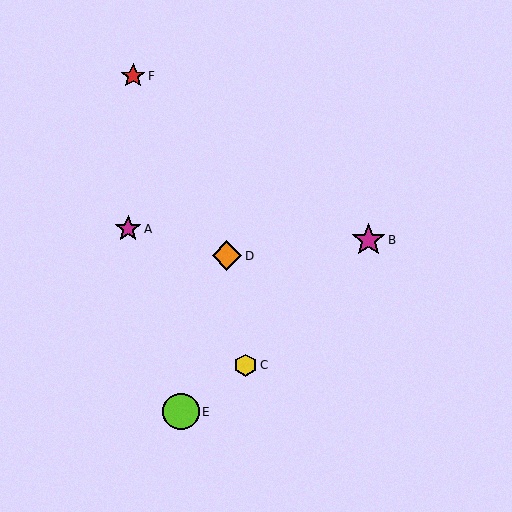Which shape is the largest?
The lime circle (labeled E) is the largest.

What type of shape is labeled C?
Shape C is a yellow hexagon.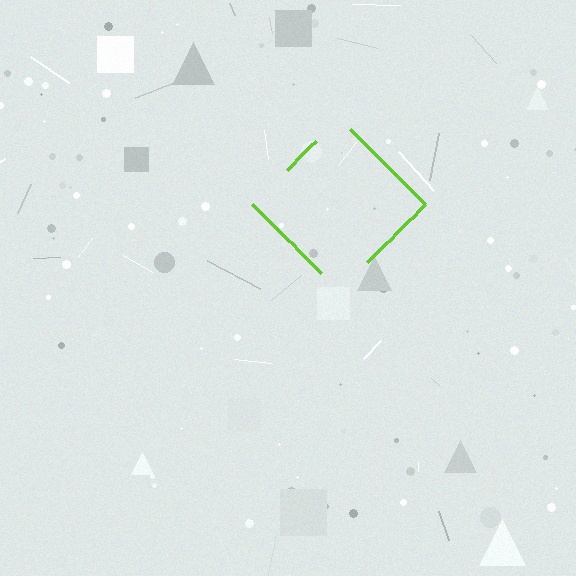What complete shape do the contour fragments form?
The contour fragments form a diamond.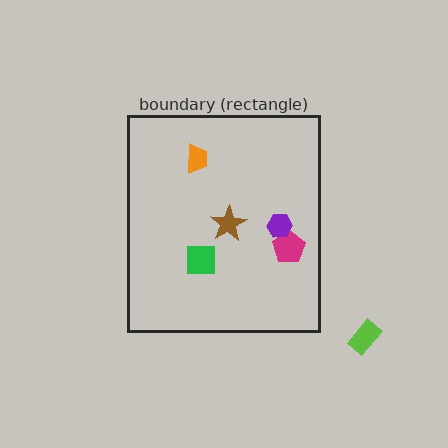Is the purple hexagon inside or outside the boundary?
Inside.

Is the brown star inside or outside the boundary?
Inside.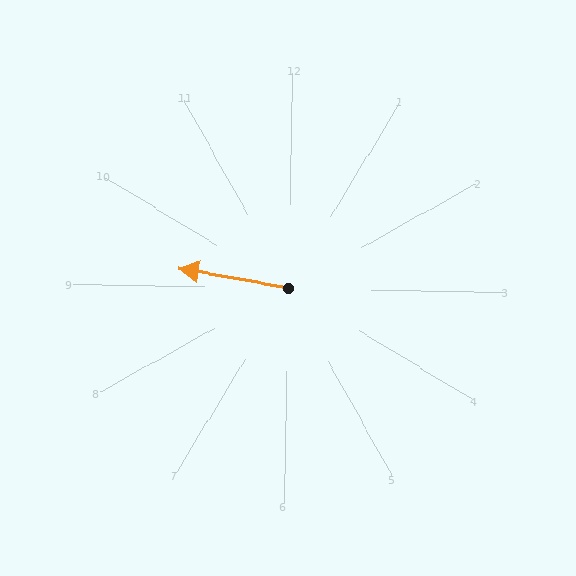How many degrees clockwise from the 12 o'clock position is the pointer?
Approximately 279 degrees.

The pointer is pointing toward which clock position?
Roughly 9 o'clock.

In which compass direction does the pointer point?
West.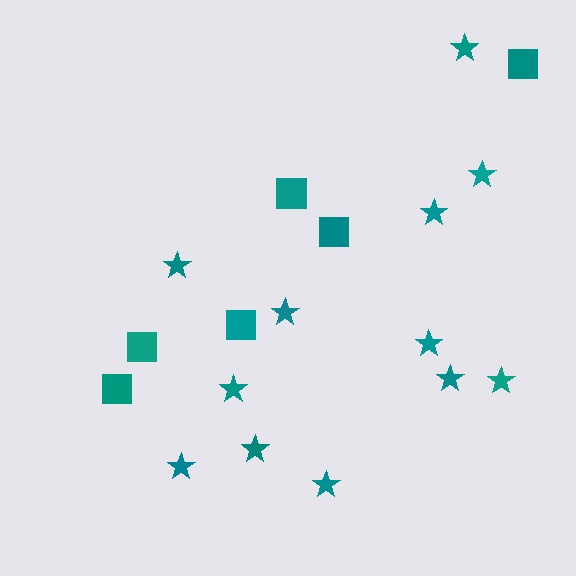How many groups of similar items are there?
There are 2 groups: one group of stars (12) and one group of squares (6).